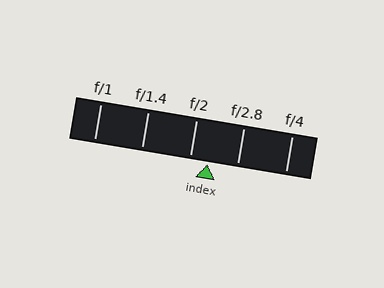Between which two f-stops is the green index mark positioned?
The index mark is between f/2 and f/2.8.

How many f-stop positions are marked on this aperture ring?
There are 5 f-stop positions marked.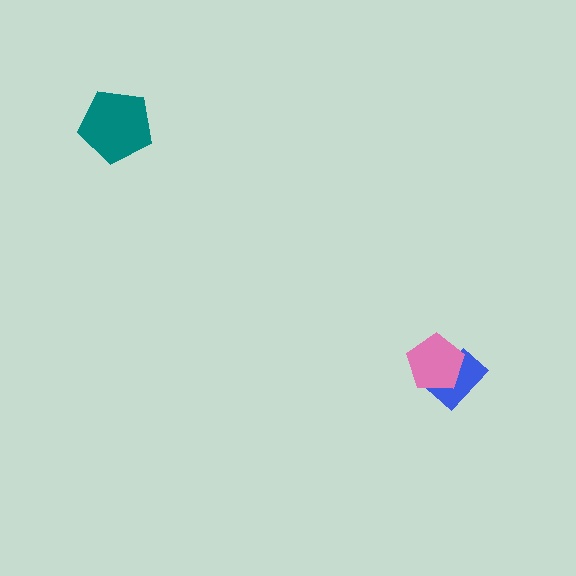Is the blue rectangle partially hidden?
Yes, it is partially covered by another shape.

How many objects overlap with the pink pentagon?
1 object overlaps with the pink pentagon.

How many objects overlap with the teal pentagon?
0 objects overlap with the teal pentagon.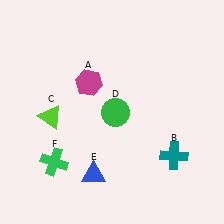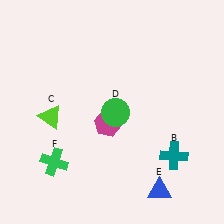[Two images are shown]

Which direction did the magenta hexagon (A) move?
The magenta hexagon (A) moved down.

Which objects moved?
The objects that moved are: the magenta hexagon (A), the blue triangle (E).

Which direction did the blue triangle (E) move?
The blue triangle (E) moved right.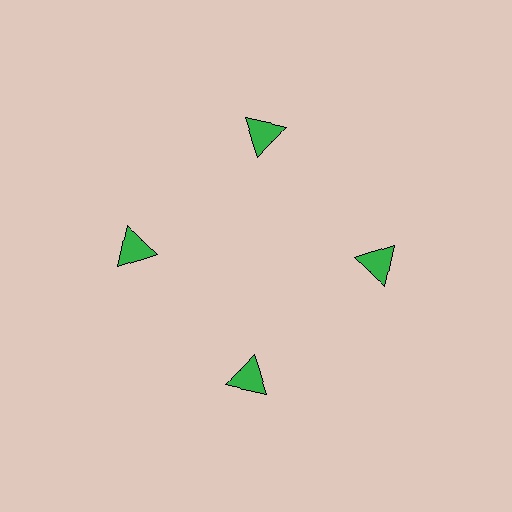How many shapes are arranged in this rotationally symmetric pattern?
There are 4 shapes, arranged in 4 groups of 1.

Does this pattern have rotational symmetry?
Yes, this pattern has 4-fold rotational symmetry. It looks the same after rotating 90 degrees around the center.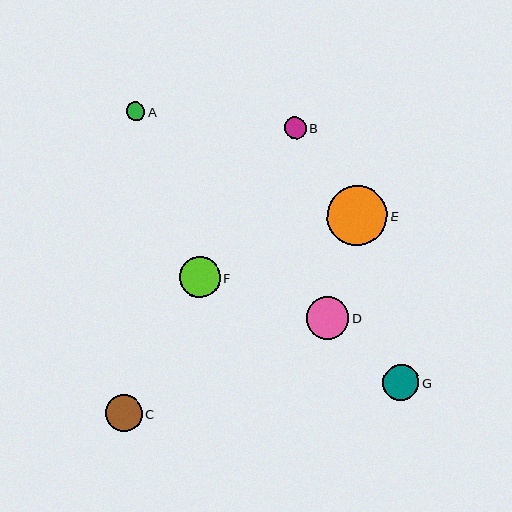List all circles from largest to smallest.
From largest to smallest: E, D, F, C, G, B, A.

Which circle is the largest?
Circle E is the largest with a size of approximately 60 pixels.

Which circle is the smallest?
Circle A is the smallest with a size of approximately 19 pixels.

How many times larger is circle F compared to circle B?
Circle F is approximately 1.8 times the size of circle B.